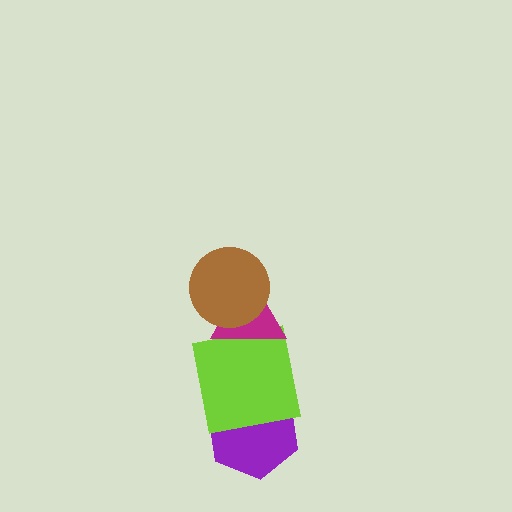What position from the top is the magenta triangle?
The magenta triangle is 2nd from the top.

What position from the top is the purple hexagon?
The purple hexagon is 4th from the top.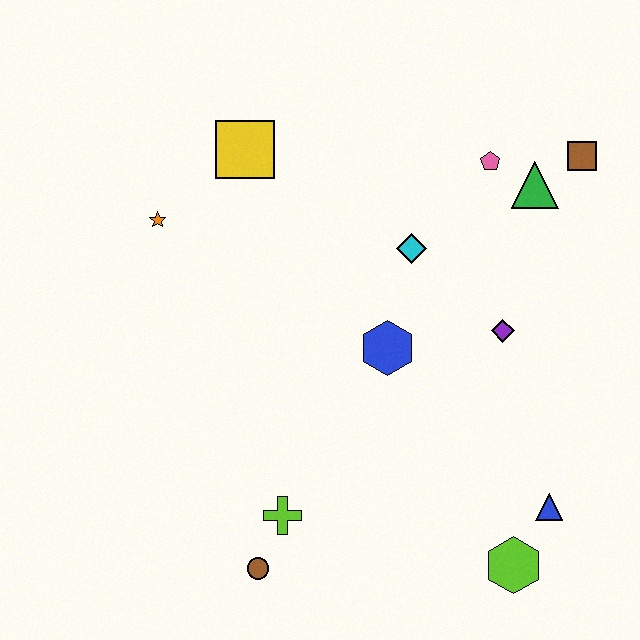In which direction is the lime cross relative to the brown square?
The lime cross is below the brown square.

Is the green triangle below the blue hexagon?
No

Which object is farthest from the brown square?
The brown circle is farthest from the brown square.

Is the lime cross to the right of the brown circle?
Yes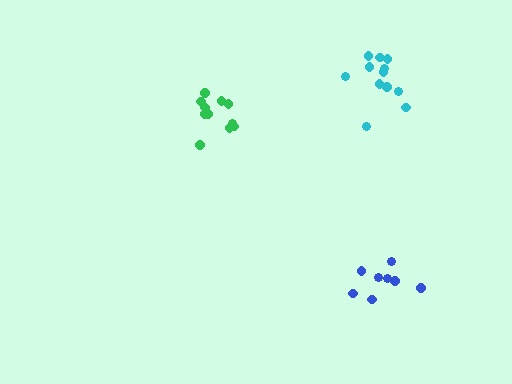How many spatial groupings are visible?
There are 3 spatial groupings.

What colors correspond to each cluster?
The clusters are colored: green, cyan, blue.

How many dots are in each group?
Group 1: 11 dots, Group 2: 12 dots, Group 3: 8 dots (31 total).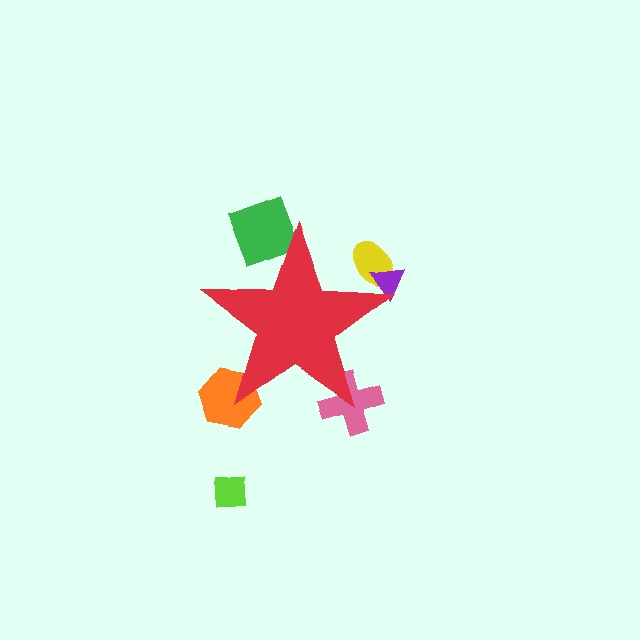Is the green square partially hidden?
Yes, the green square is partially hidden behind the red star.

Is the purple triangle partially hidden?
Yes, the purple triangle is partially hidden behind the red star.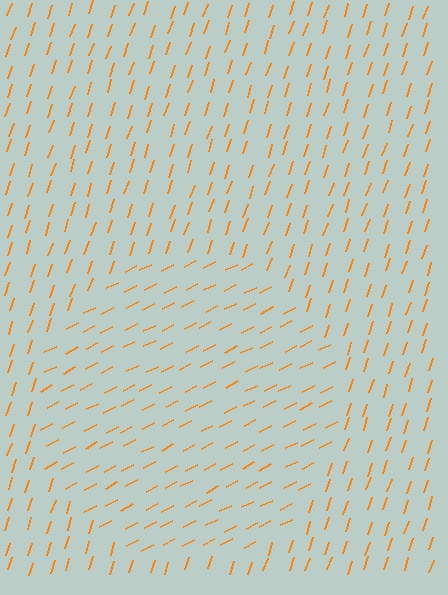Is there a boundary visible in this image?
Yes, there is a texture boundary formed by a change in line orientation.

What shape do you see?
I see a circle.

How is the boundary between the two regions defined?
The boundary is defined purely by a change in line orientation (approximately 45 degrees difference). All lines are the same color and thickness.